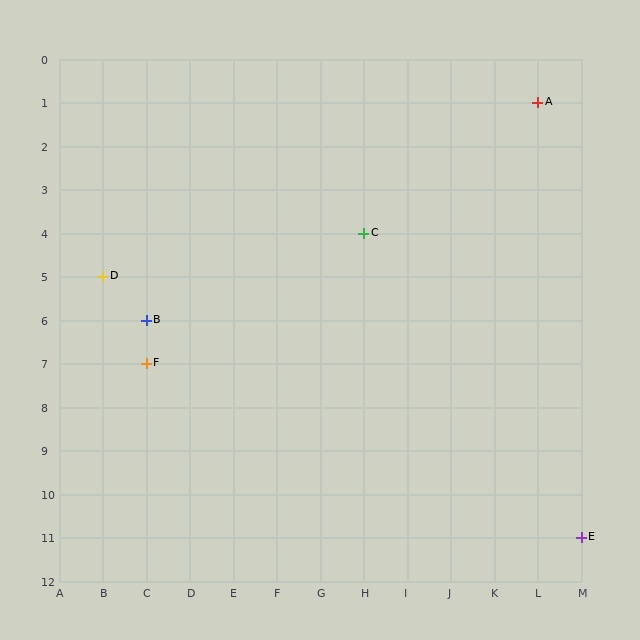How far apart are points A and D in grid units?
Points A and D are 10 columns and 4 rows apart (about 10.8 grid units diagonally).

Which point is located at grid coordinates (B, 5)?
Point D is at (B, 5).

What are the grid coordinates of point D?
Point D is at grid coordinates (B, 5).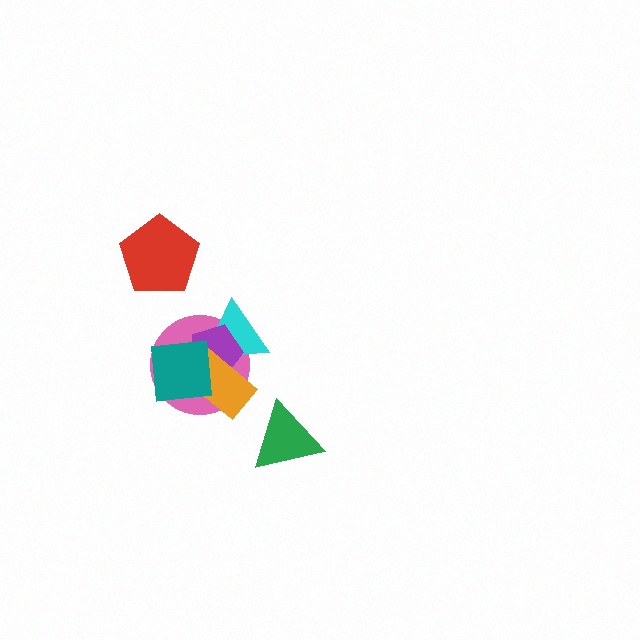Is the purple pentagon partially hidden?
Yes, it is partially covered by another shape.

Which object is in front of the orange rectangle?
The teal square is in front of the orange rectangle.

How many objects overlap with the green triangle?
0 objects overlap with the green triangle.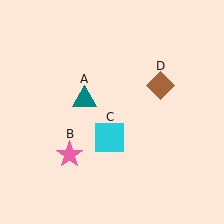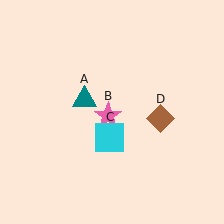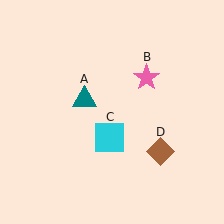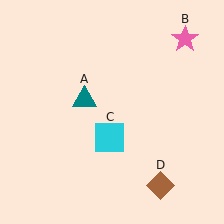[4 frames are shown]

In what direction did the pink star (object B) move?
The pink star (object B) moved up and to the right.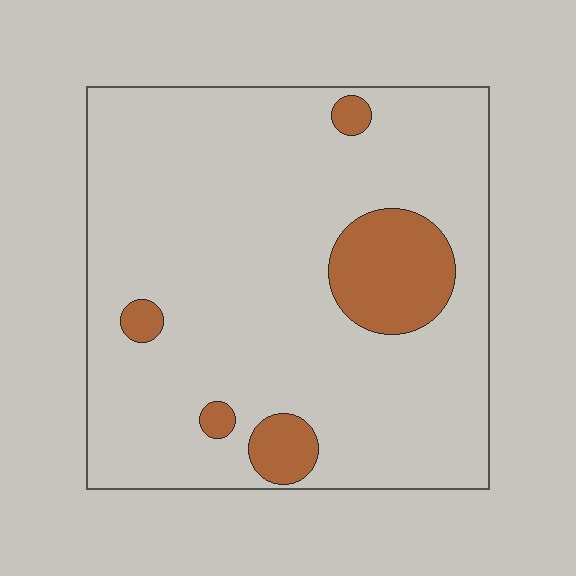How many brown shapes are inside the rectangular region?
5.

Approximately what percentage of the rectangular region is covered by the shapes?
Approximately 15%.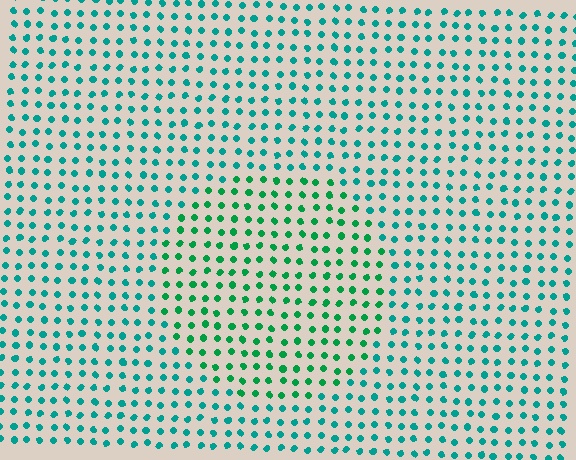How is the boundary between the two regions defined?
The boundary is defined purely by a slight shift in hue (about 31 degrees). Spacing, size, and orientation are identical on both sides.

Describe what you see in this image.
The image is filled with small teal elements in a uniform arrangement. A circle-shaped region is visible where the elements are tinted to a slightly different hue, forming a subtle color boundary.